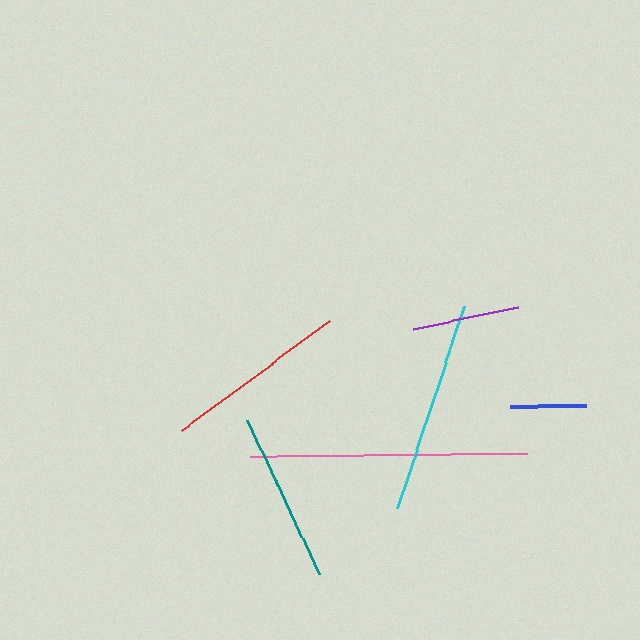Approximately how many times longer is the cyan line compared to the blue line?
The cyan line is approximately 2.8 times the length of the blue line.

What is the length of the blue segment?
The blue segment is approximately 76 pixels long.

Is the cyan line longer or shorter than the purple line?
The cyan line is longer than the purple line.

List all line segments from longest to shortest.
From longest to shortest: pink, cyan, red, teal, purple, blue.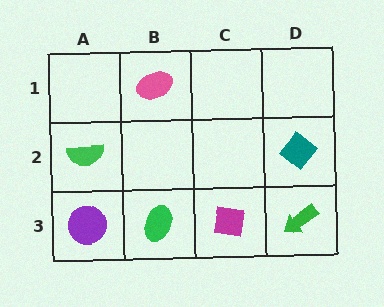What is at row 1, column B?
A pink ellipse.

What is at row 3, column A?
A purple circle.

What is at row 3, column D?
A green arrow.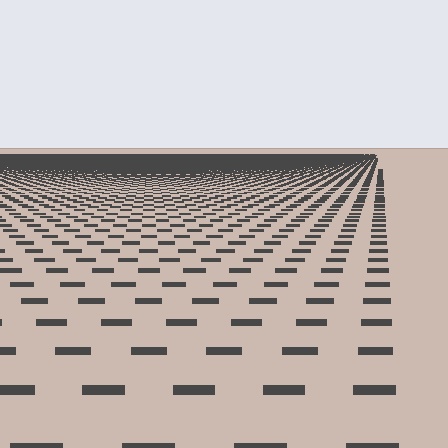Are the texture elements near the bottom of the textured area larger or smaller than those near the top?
Larger. Near the bottom, elements are closer to the viewer and appear at a bigger on-screen size.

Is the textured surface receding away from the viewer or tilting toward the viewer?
The surface is receding away from the viewer. Texture elements get smaller and denser toward the top.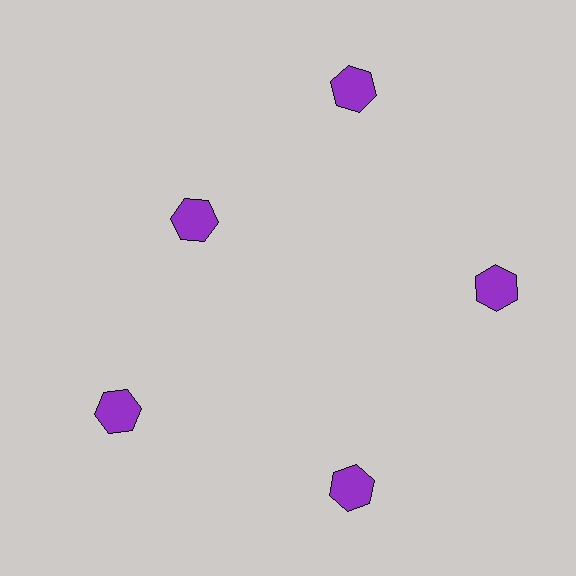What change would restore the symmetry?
The symmetry would be restored by moving it outward, back onto the ring so that all 5 hexagons sit at equal angles and equal distance from the center.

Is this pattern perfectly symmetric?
No. The 5 purple hexagons are arranged in a ring, but one element near the 10 o'clock position is pulled inward toward the center, breaking the 5-fold rotational symmetry.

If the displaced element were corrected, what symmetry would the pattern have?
It would have 5-fold rotational symmetry — the pattern would map onto itself every 72 degrees.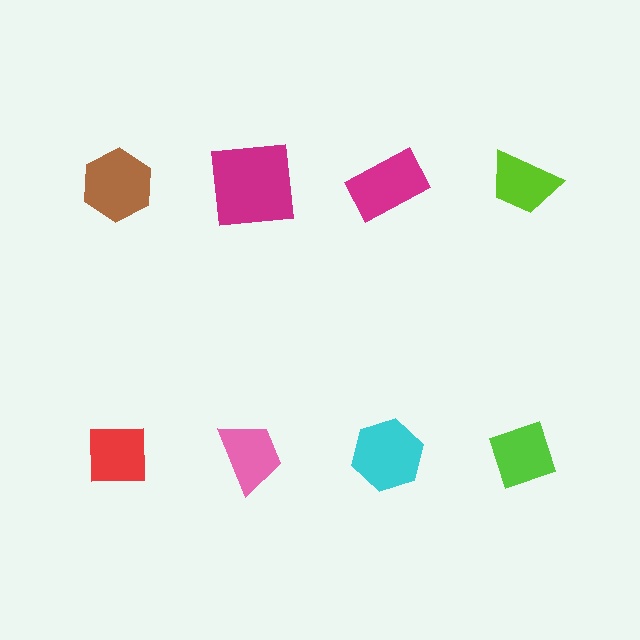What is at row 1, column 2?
A magenta square.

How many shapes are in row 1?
4 shapes.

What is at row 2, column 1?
A red square.